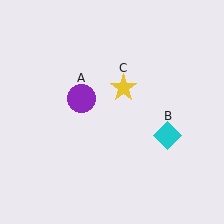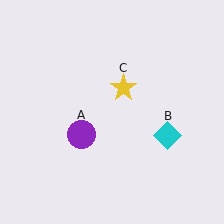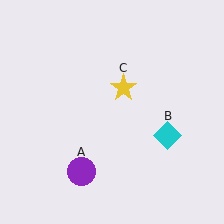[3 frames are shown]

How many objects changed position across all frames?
1 object changed position: purple circle (object A).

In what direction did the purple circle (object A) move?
The purple circle (object A) moved down.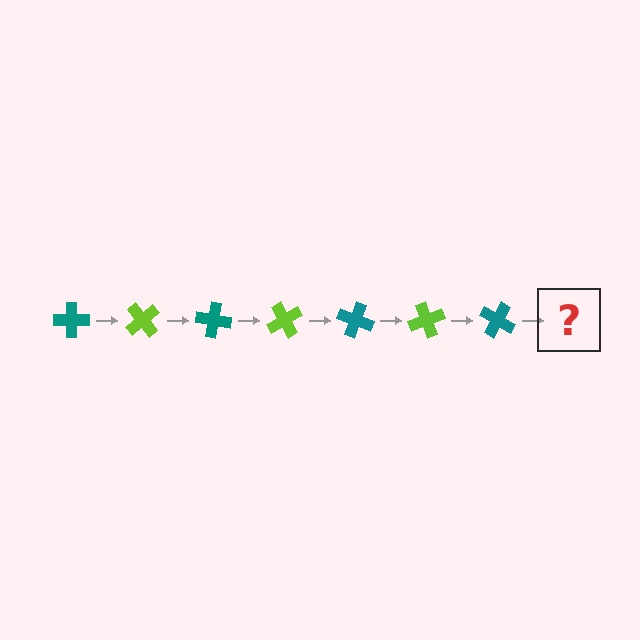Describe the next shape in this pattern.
It should be a lime cross, rotated 350 degrees from the start.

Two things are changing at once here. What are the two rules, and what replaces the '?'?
The two rules are that it rotates 50 degrees each step and the color cycles through teal and lime. The '?' should be a lime cross, rotated 350 degrees from the start.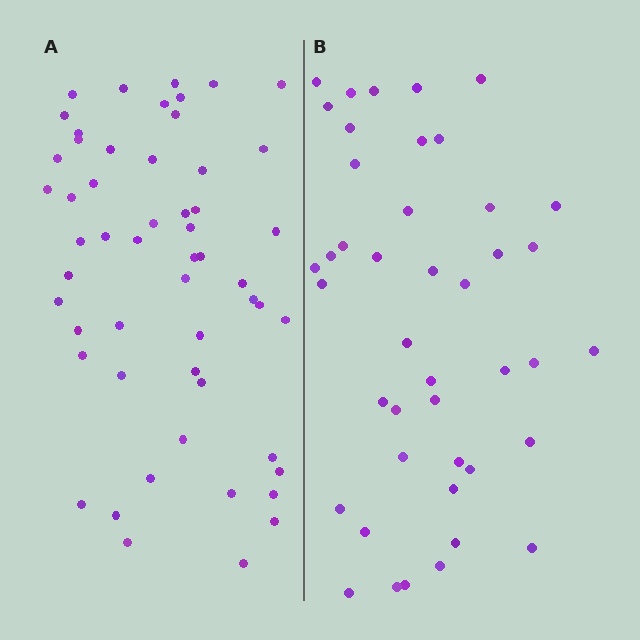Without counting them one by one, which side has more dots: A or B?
Region A (the left region) has more dots.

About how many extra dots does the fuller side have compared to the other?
Region A has roughly 12 or so more dots than region B.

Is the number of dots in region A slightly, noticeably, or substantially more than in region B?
Region A has noticeably more, but not dramatically so. The ratio is roughly 1.3 to 1.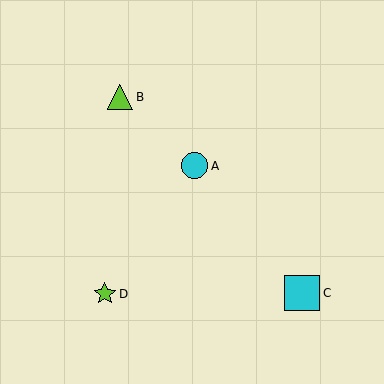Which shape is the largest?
The cyan square (labeled C) is the largest.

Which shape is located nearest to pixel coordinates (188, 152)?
The cyan circle (labeled A) at (195, 166) is nearest to that location.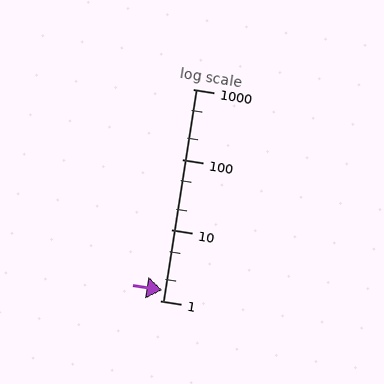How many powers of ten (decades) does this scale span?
The scale spans 3 decades, from 1 to 1000.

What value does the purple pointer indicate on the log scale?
The pointer indicates approximately 1.4.